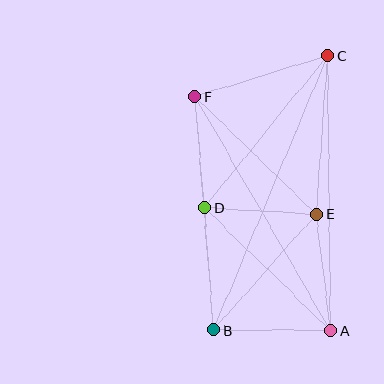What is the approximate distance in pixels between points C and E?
The distance between C and E is approximately 159 pixels.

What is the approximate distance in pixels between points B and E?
The distance between B and E is approximately 155 pixels.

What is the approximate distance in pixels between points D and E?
The distance between D and E is approximately 112 pixels.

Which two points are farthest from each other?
Points B and C are farthest from each other.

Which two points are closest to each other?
Points D and F are closest to each other.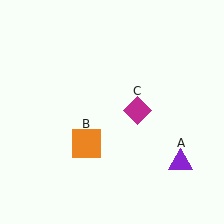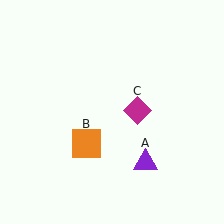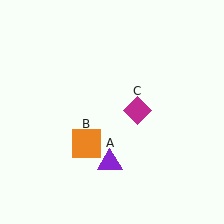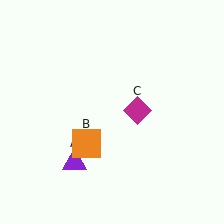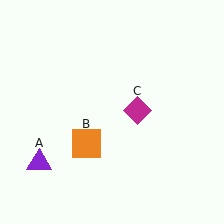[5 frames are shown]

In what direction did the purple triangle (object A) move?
The purple triangle (object A) moved left.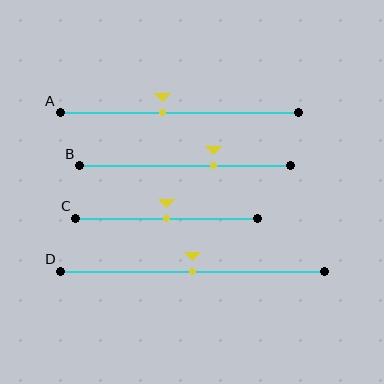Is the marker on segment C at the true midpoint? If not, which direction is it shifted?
Yes, the marker on segment C is at the true midpoint.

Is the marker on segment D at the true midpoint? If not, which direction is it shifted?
Yes, the marker on segment D is at the true midpoint.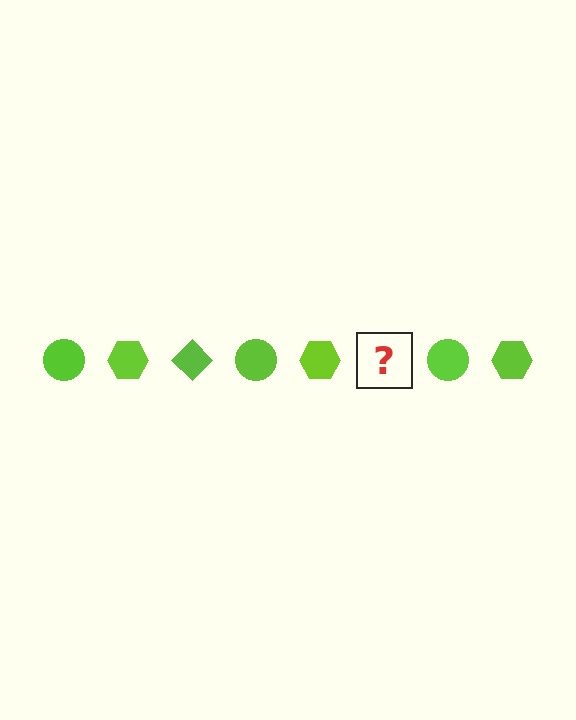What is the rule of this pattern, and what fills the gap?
The rule is that the pattern cycles through circle, hexagon, diamond shapes in lime. The gap should be filled with a lime diamond.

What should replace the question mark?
The question mark should be replaced with a lime diamond.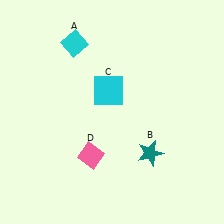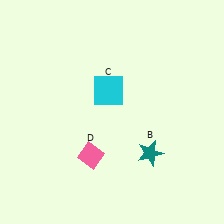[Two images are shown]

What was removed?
The cyan diamond (A) was removed in Image 2.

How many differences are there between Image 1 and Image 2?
There is 1 difference between the two images.